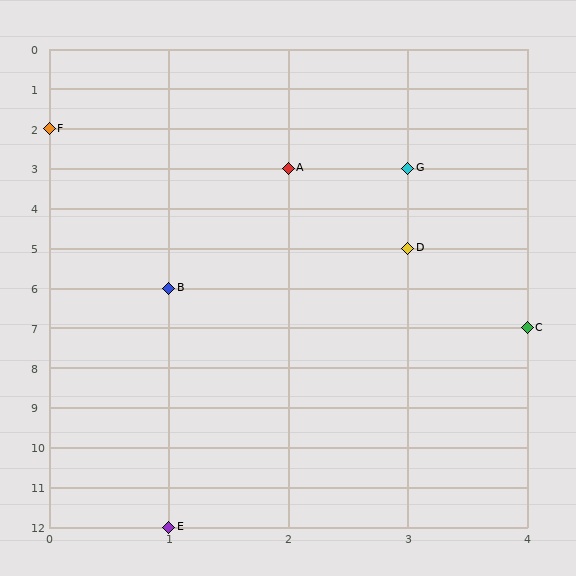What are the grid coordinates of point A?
Point A is at grid coordinates (2, 3).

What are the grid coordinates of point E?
Point E is at grid coordinates (1, 12).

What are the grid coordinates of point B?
Point B is at grid coordinates (1, 6).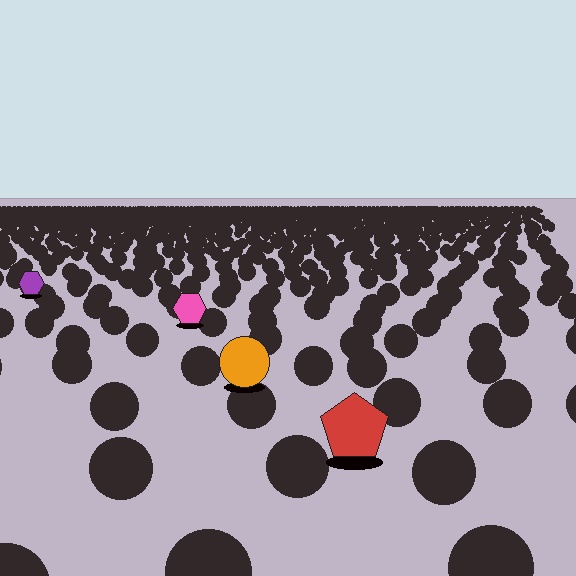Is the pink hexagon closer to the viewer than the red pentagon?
No. The red pentagon is closer — you can tell from the texture gradient: the ground texture is coarser near it.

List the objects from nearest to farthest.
From nearest to farthest: the red pentagon, the orange circle, the pink hexagon, the purple hexagon.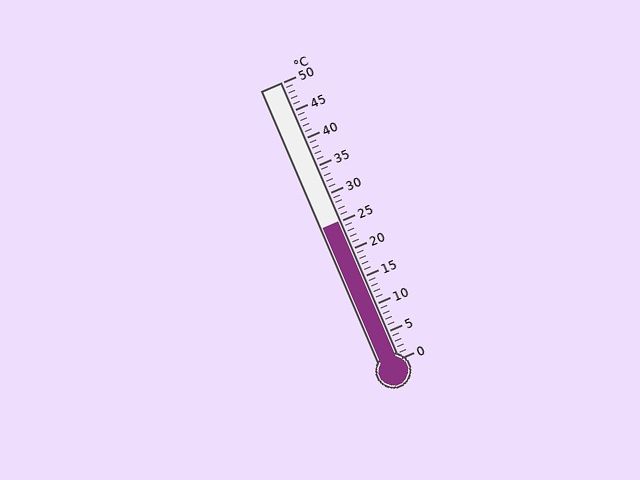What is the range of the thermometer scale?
The thermometer scale ranges from 0°C to 50°C.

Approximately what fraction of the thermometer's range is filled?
The thermometer is filled to approximately 50% of its range.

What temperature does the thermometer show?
The thermometer shows approximately 25°C.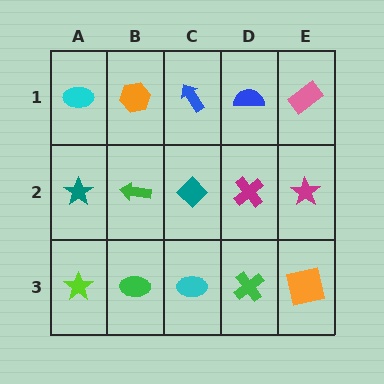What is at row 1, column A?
A cyan ellipse.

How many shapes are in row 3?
5 shapes.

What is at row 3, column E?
An orange square.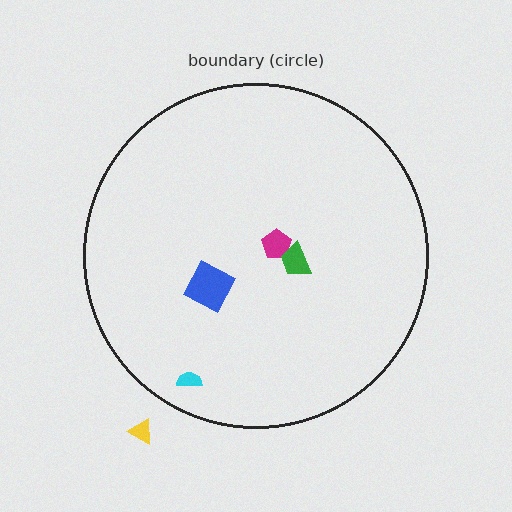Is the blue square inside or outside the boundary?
Inside.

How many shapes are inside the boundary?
4 inside, 1 outside.